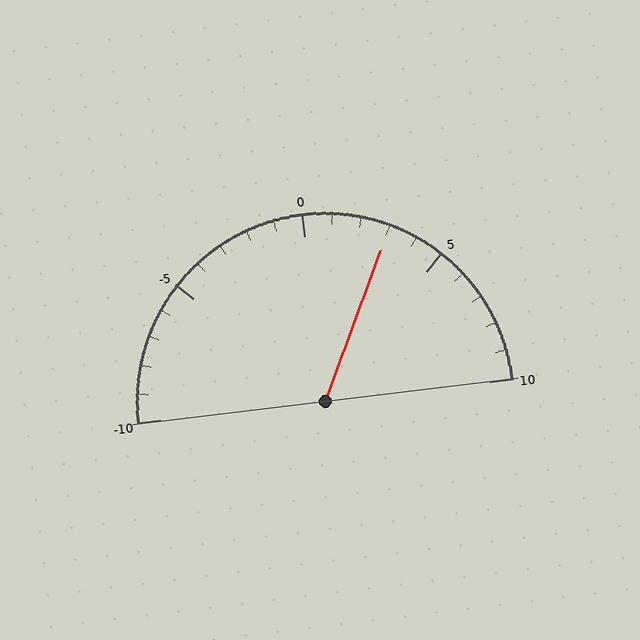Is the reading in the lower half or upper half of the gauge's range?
The reading is in the upper half of the range (-10 to 10).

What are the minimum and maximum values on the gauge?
The gauge ranges from -10 to 10.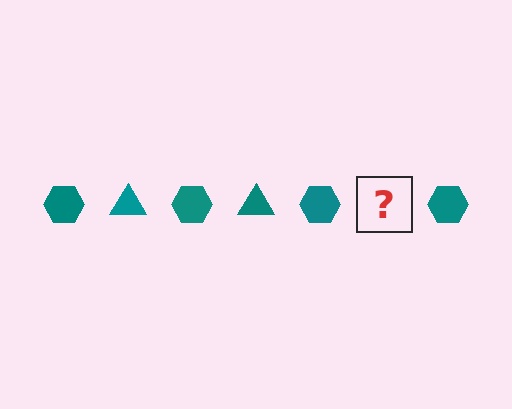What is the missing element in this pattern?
The missing element is a teal triangle.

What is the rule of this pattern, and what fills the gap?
The rule is that the pattern cycles through hexagon, triangle shapes in teal. The gap should be filled with a teal triangle.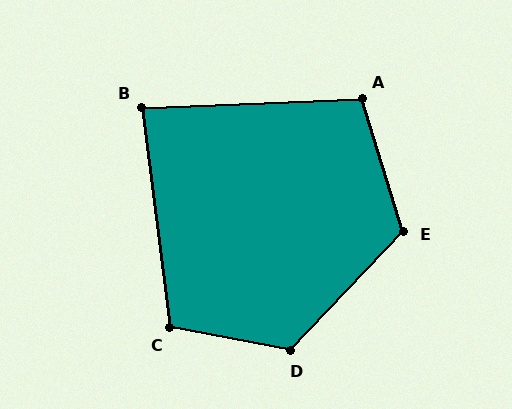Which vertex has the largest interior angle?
D, at approximately 123 degrees.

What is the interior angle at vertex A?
Approximately 105 degrees (obtuse).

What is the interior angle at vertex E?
Approximately 119 degrees (obtuse).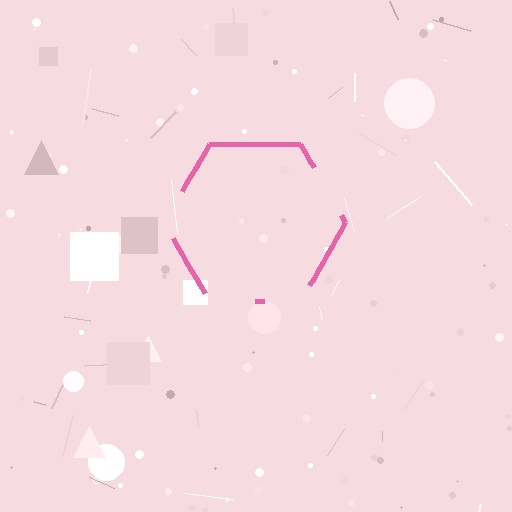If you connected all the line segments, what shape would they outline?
They would outline a hexagon.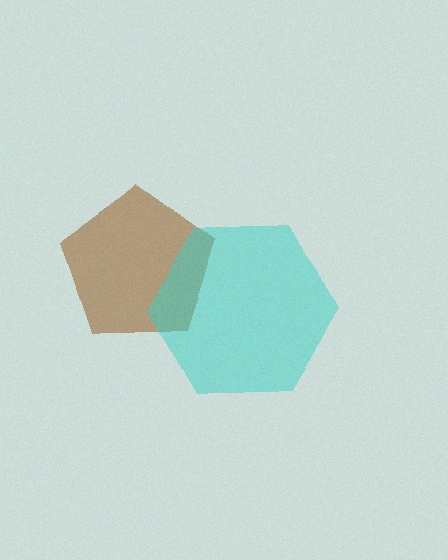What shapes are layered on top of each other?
The layered shapes are: a brown pentagon, a cyan hexagon.